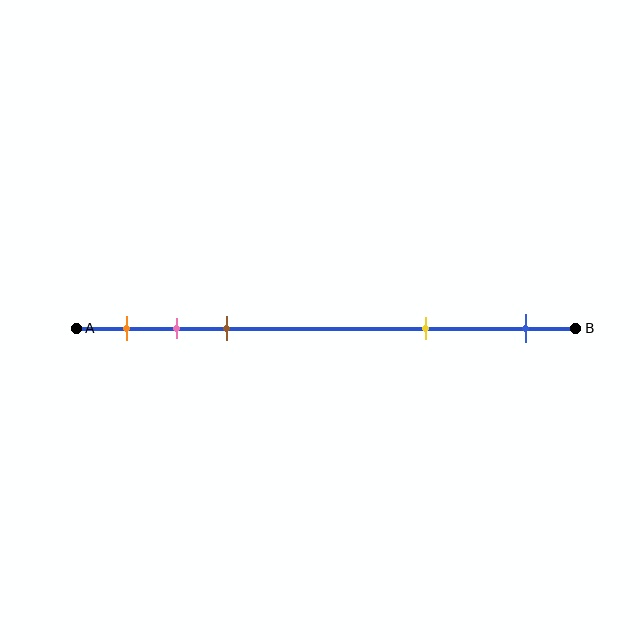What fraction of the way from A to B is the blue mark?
The blue mark is approximately 90% (0.9) of the way from A to B.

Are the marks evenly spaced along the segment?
No, the marks are not evenly spaced.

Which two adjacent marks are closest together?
The pink and brown marks are the closest adjacent pair.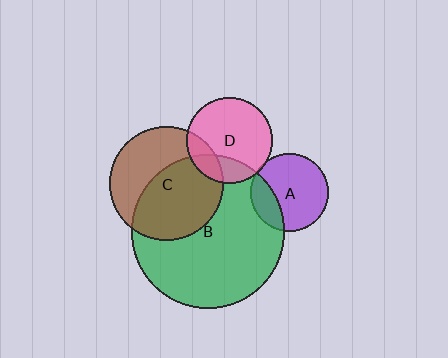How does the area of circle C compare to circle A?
Approximately 2.1 times.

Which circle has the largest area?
Circle B (green).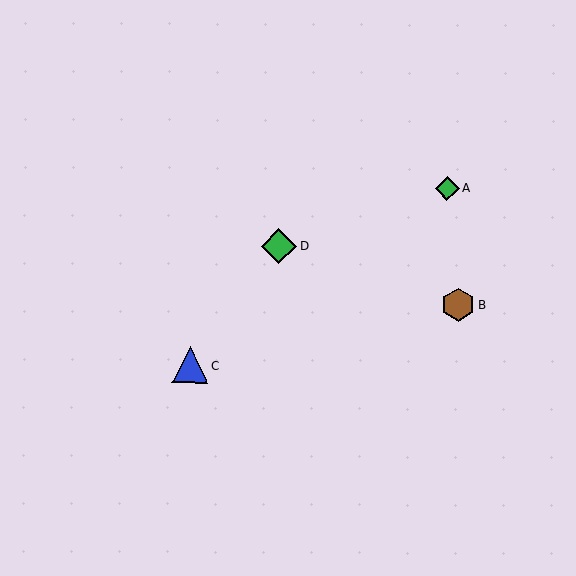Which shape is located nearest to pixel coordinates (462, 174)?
The green diamond (labeled A) at (447, 188) is nearest to that location.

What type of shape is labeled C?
Shape C is a blue triangle.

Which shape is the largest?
The blue triangle (labeled C) is the largest.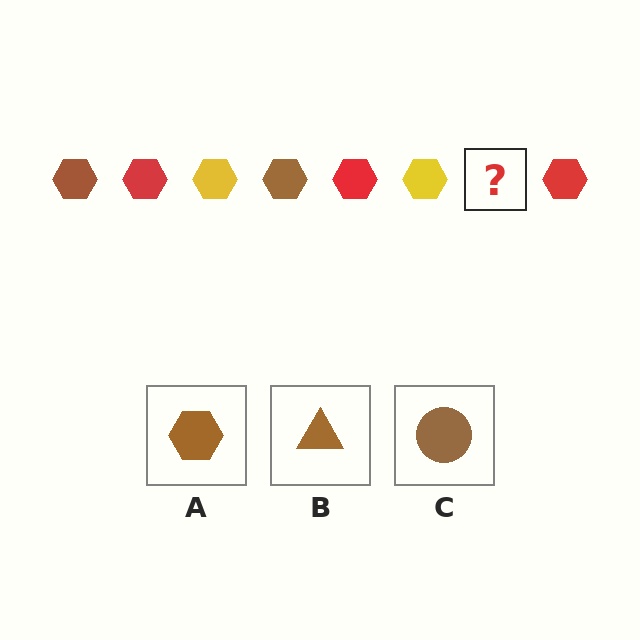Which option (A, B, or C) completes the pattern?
A.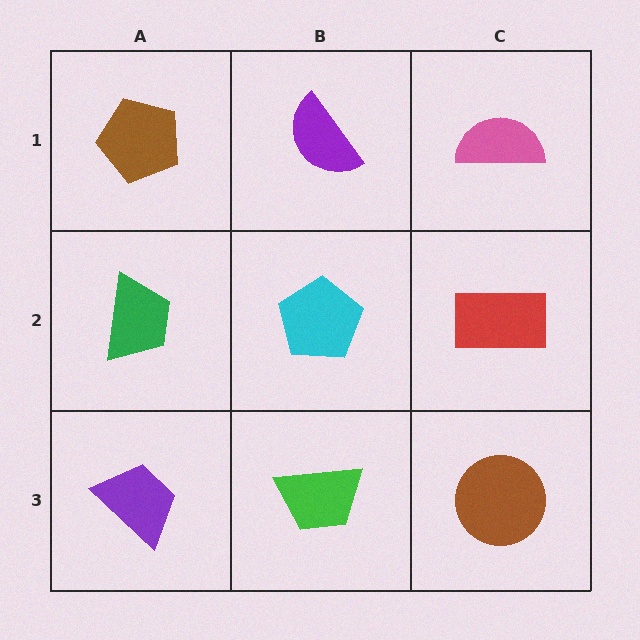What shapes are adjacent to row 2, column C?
A pink semicircle (row 1, column C), a brown circle (row 3, column C), a cyan pentagon (row 2, column B).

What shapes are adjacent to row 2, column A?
A brown pentagon (row 1, column A), a purple trapezoid (row 3, column A), a cyan pentagon (row 2, column B).